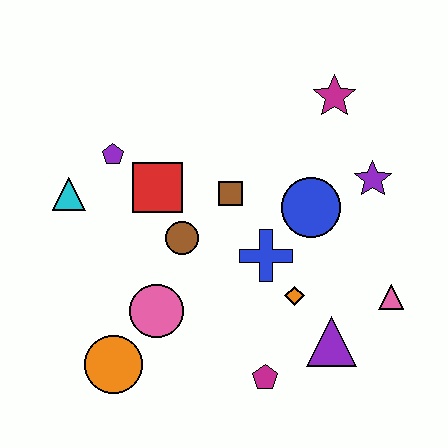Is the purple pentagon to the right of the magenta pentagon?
No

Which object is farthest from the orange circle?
The magenta star is farthest from the orange circle.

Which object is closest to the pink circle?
The orange circle is closest to the pink circle.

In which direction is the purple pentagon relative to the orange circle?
The purple pentagon is above the orange circle.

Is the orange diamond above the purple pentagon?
No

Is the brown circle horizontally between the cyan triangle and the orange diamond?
Yes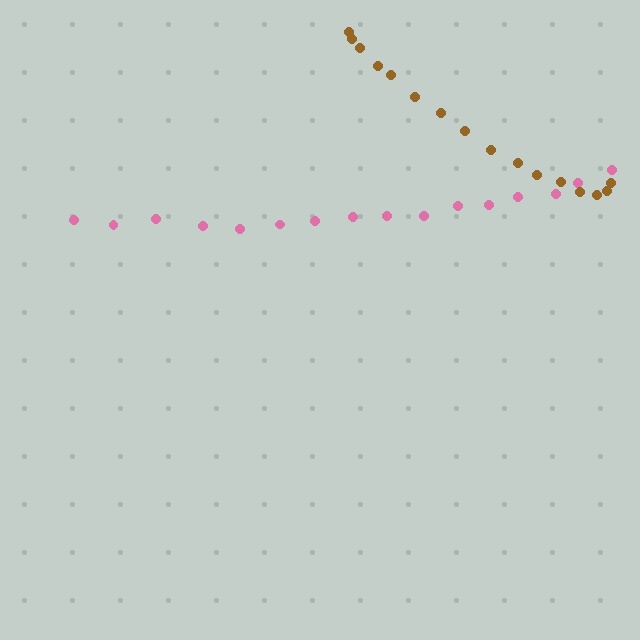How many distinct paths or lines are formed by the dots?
There are 2 distinct paths.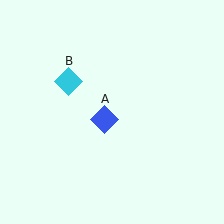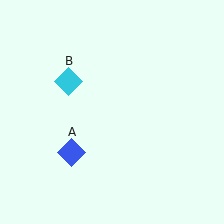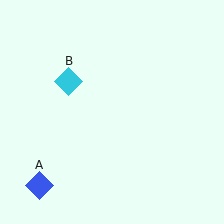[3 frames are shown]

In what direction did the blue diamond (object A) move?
The blue diamond (object A) moved down and to the left.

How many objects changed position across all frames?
1 object changed position: blue diamond (object A).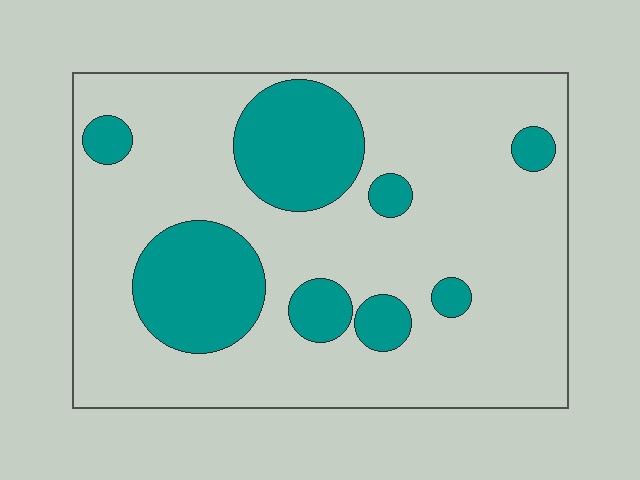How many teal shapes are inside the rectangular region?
8.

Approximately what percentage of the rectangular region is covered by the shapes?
Approximately 25%.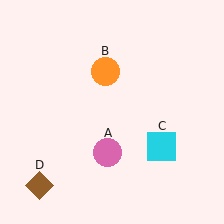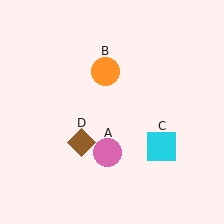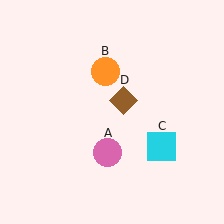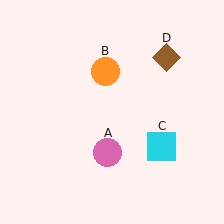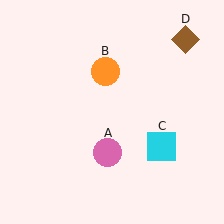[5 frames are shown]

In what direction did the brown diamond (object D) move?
The brown diamond (object D) moved up and to the right.